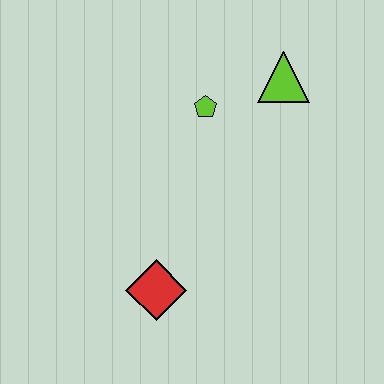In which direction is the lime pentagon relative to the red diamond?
The lime pentagon is above the red diamond.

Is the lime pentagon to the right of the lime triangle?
No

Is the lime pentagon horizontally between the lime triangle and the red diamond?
Yes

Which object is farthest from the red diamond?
The lime triangle is farthest from the red diamond.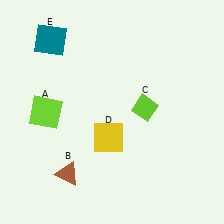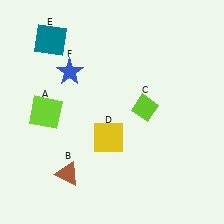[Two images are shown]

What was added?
A blue star (F) was added in Image 2.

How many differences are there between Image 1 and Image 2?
There is 1 difference between the two images.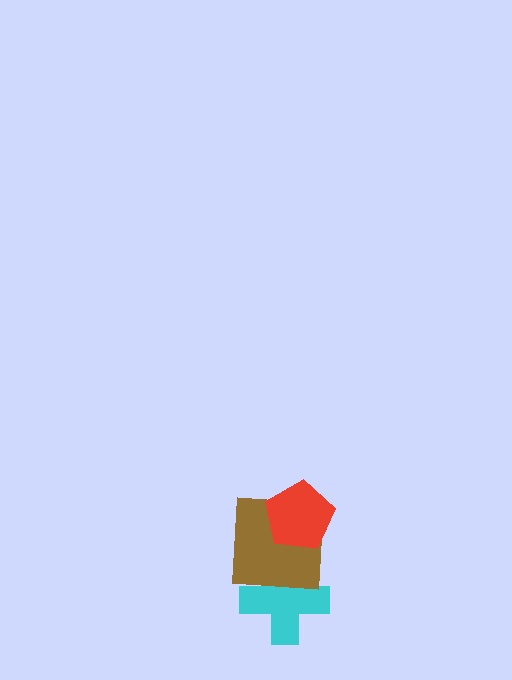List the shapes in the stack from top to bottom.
From top to bottom: the red pentagon, the brown square, the cyan cross.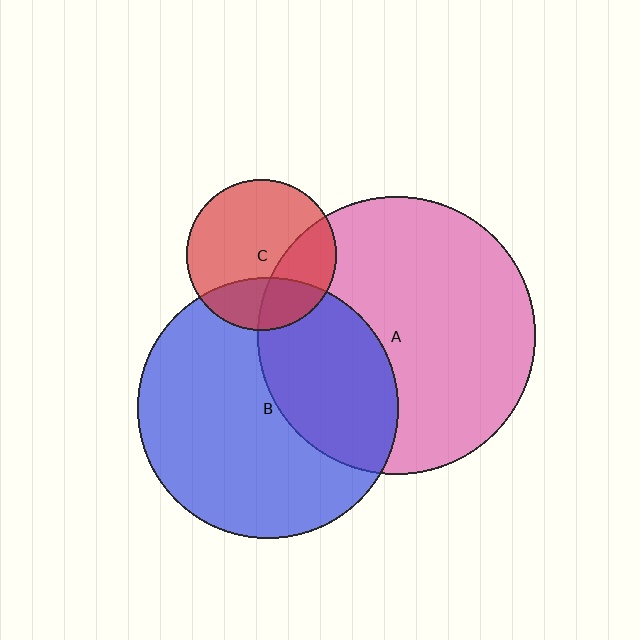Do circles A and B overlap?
Yes.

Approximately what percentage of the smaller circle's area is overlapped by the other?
Approximately 35%.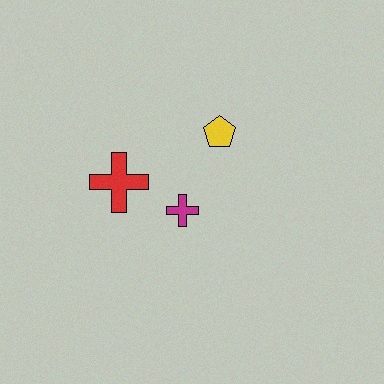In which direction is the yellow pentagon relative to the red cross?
The yellow pentagon is to the right of the red cross.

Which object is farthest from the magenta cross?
The yellow pentagon is farthest from the magenta cross.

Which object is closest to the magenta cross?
The red cross is closest to the magenta cross.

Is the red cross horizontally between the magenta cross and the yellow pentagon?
No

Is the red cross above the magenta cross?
Yes